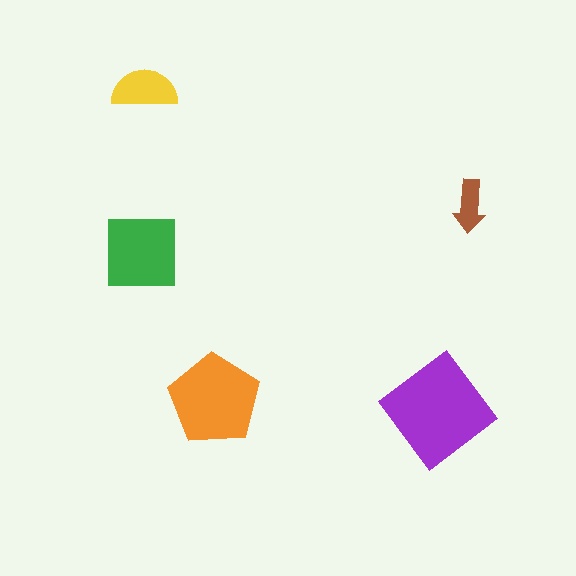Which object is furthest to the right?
The brown arrow is rightmost.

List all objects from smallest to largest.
The brown arrow, the yellow semicircle, the green square, the orange pentagon, the purple diamond.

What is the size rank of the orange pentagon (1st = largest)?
2nd.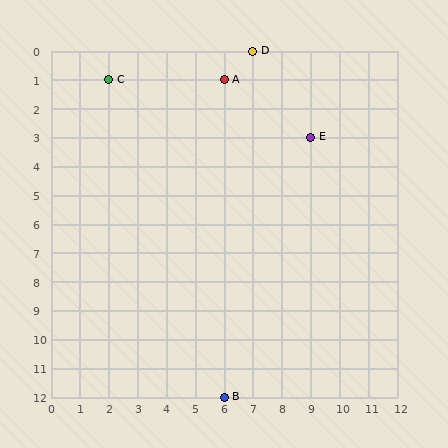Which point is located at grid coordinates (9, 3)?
Point E is at (9, 3).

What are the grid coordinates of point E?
Point E is at grid coordinates (9, 3).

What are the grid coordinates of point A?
Point A is at grid coordinates (6, 1).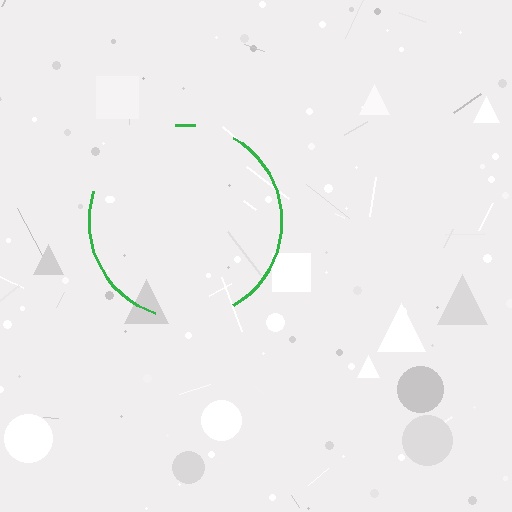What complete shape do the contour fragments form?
The contour fragments form a circle.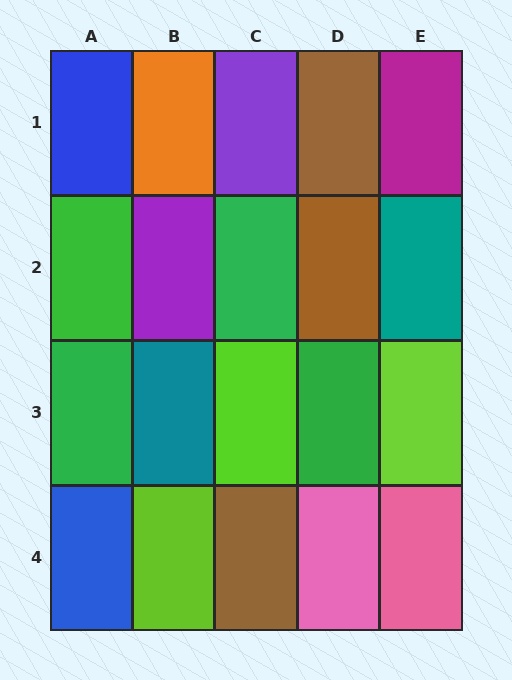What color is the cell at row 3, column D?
Green.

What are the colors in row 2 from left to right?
Green, purple, green, brown, teal.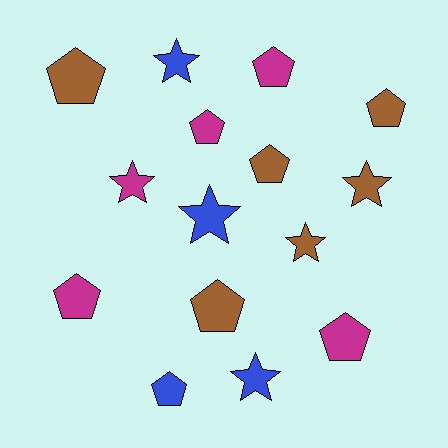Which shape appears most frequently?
Pentagon, with 9 objects.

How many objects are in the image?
There are 15 objects.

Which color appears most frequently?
Brown, with 6 objects.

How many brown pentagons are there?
There are 4 brown pentagons.